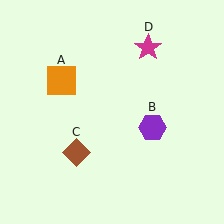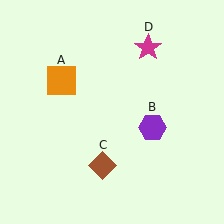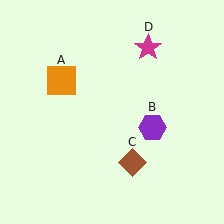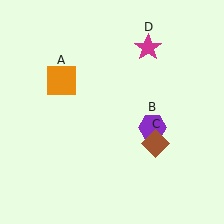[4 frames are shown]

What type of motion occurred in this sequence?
The brown diamond (object C) rotated counterclockwise around the center of the scene.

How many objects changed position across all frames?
1 object changed position: brown diamond (object C).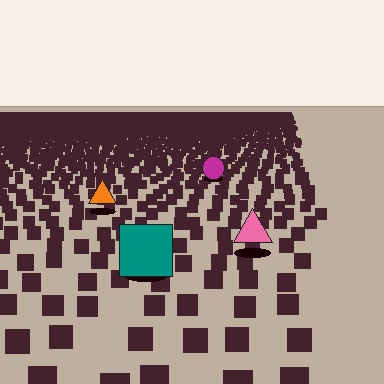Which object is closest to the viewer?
The teal square is closest. The texture marks near it are larger and more spread out.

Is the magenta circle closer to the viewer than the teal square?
No. The teal square is closer — you can tell from the texture gradient: the ground texture is coarser near it.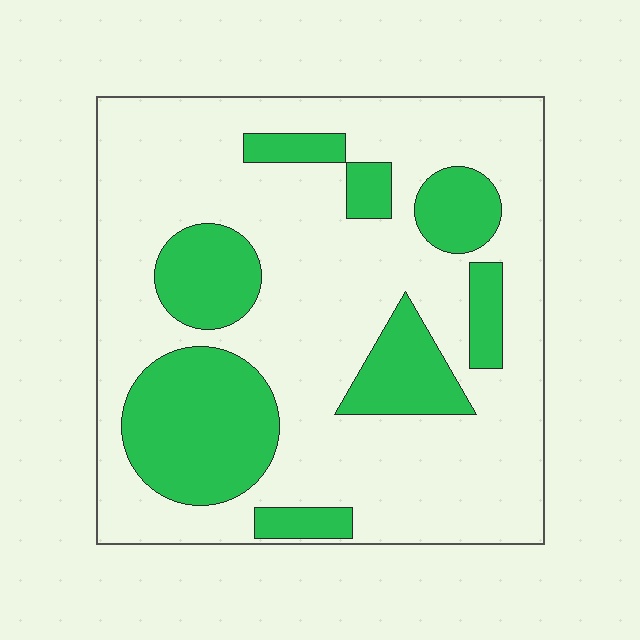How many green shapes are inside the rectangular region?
8.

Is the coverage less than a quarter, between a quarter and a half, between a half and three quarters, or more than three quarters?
Between a quarter and a half.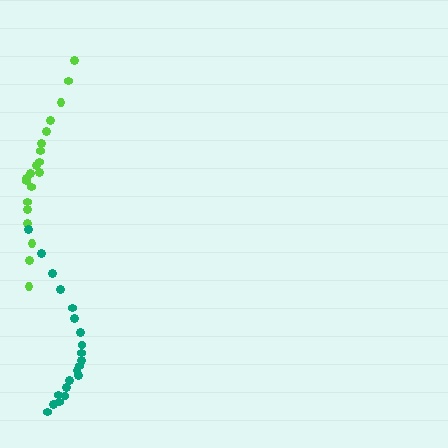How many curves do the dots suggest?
There are 2 distinct paths.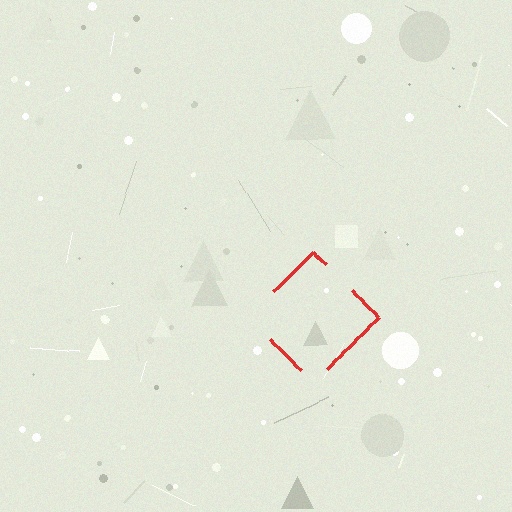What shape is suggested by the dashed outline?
The dashed outline suggests a diamond.